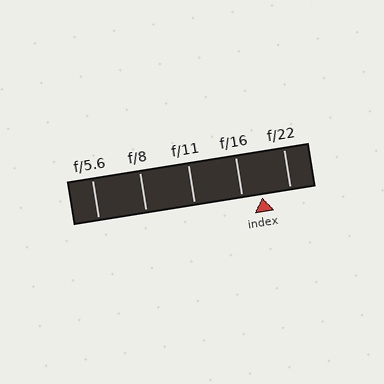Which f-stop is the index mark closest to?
The index mark is closest to f/16.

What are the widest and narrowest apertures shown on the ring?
The widest aperture shown is f/5.6 and the narrowest is f/22.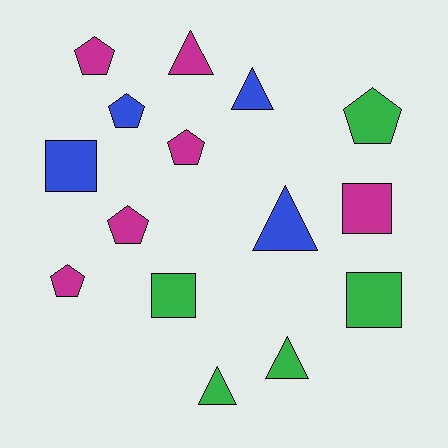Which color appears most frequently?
Magenta, with 6 objects.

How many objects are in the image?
There are 15 objects.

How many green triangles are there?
There are 2 green triangles.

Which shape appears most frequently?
Pentagon, with 6 objects.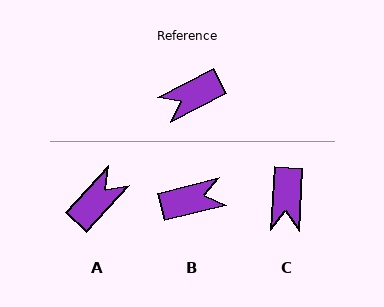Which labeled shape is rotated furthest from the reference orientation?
B, about 167 degrees away.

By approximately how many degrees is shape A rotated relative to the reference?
Approximately 160 degrees clockwise.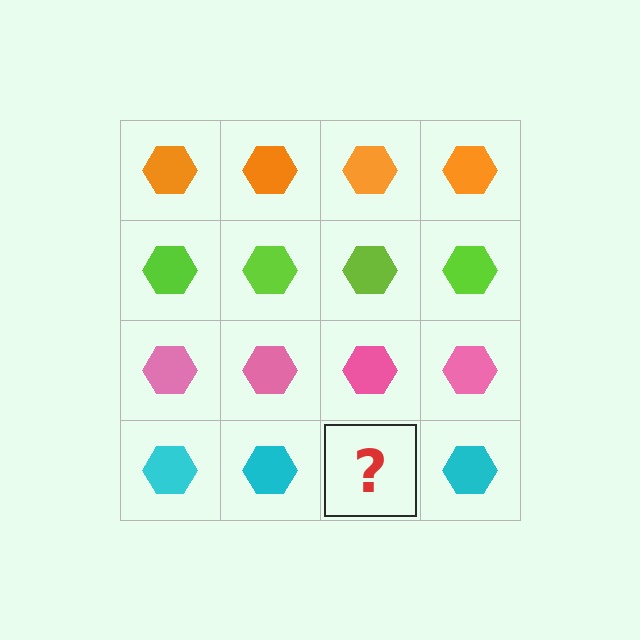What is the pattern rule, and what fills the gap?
The rule is that each row has a consistent color. The gap should be filled with a cyan hexagon.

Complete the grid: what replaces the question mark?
The question mark should be replaced with a cyan hexagon.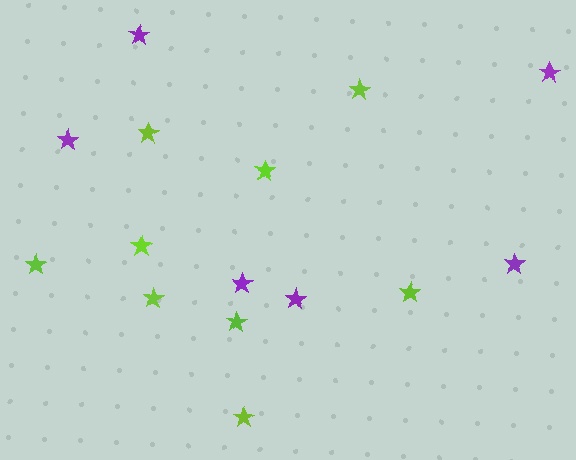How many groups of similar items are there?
There are 2 groups: one group of lime stars (9) and one group of purple stars (6).